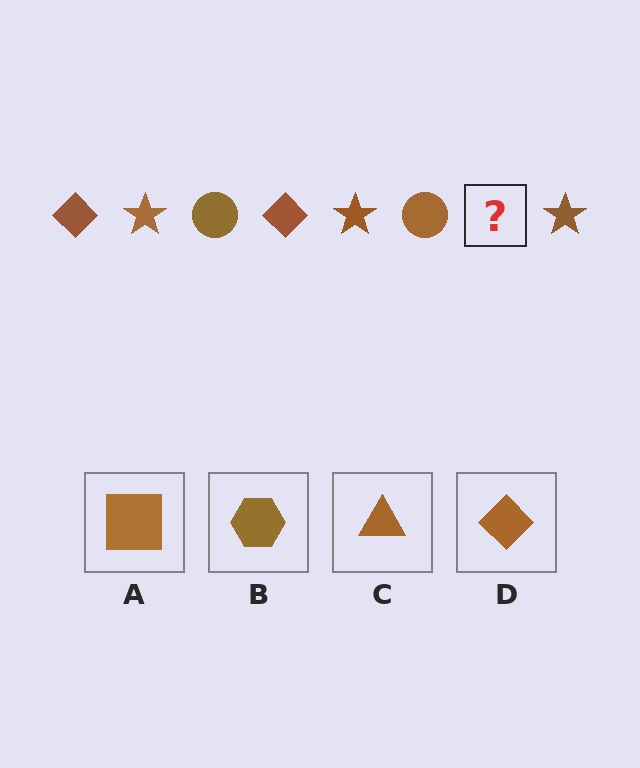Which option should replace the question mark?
Option D.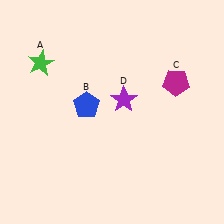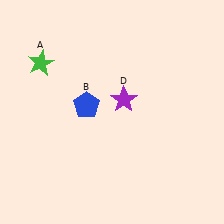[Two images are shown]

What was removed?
The magenta pentagon (C) was removed in Image 2.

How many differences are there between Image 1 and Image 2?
There is 1 difference between the two images.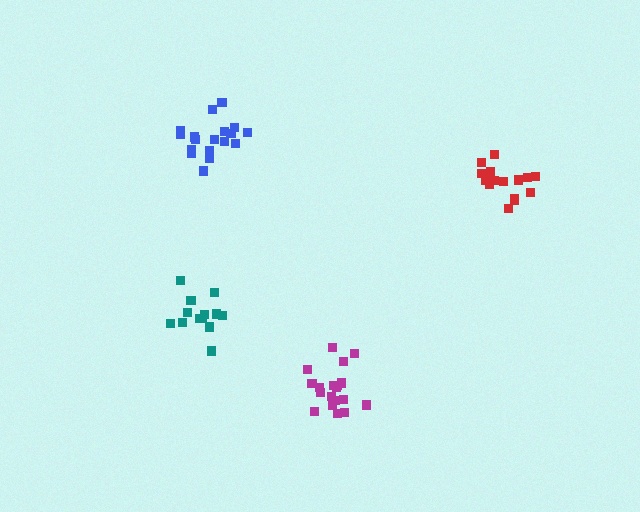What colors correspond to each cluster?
The clusters are colored: red, teal, blue, magenta.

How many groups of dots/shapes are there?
There are 4 groups.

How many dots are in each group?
Group 1: 15 dots, Group 2: 13 dots, Group 3: 18 dots, Group 4: 19 dots (65 total).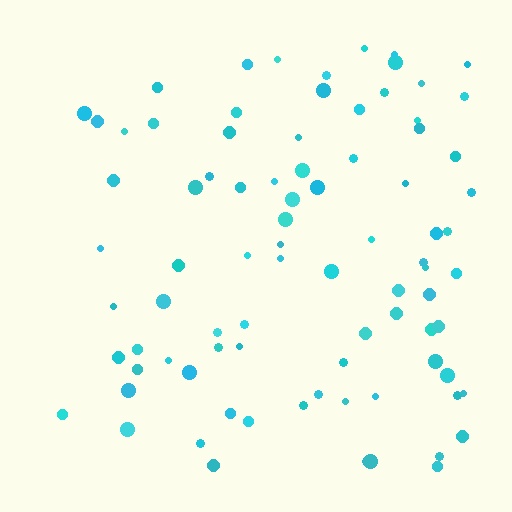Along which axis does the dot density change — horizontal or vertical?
Horizontal.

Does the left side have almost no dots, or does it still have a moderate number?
Still a moderate number, just noticeably fewer than the right.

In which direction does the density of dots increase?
From left to right, with the right side densest.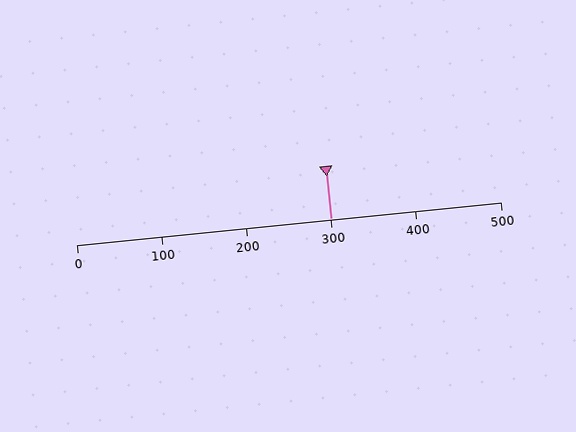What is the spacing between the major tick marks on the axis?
The major ticks are spaced 100 apart.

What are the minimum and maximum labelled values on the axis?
The axis runs from 0 to 500.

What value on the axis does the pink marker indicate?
The marker indicates approximately 300.